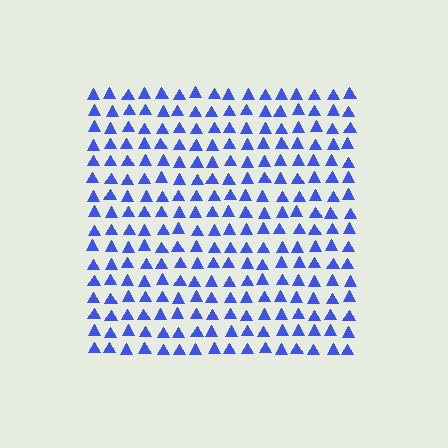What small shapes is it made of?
It is made of small triangles.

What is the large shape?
The large shape is a square.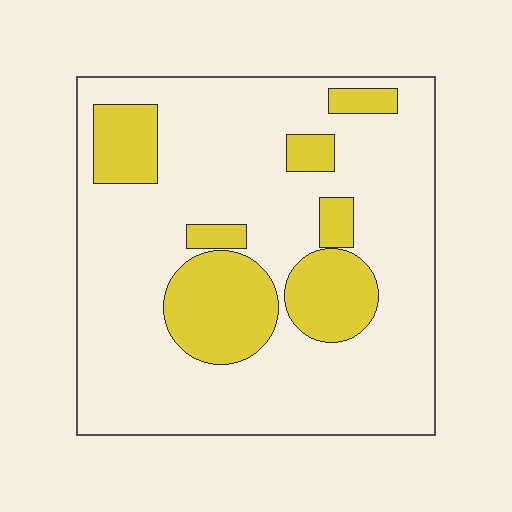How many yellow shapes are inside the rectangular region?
7.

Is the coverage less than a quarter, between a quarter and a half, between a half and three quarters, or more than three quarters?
Less than a quarter.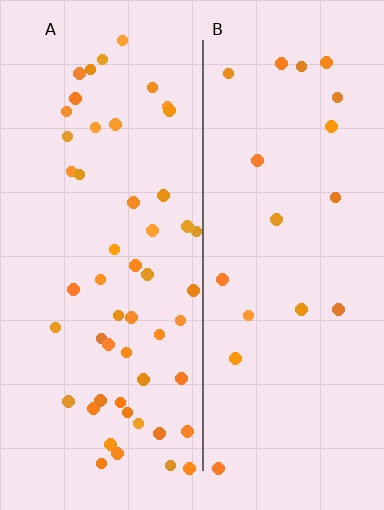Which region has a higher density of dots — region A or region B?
A (the left).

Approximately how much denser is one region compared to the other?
Approximately 2.8× — region A over region B.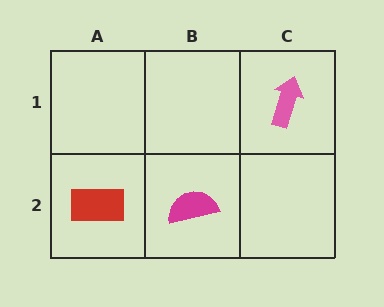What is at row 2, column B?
A magenta semicircle.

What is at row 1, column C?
A pink arrow.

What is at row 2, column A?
A red rectangle.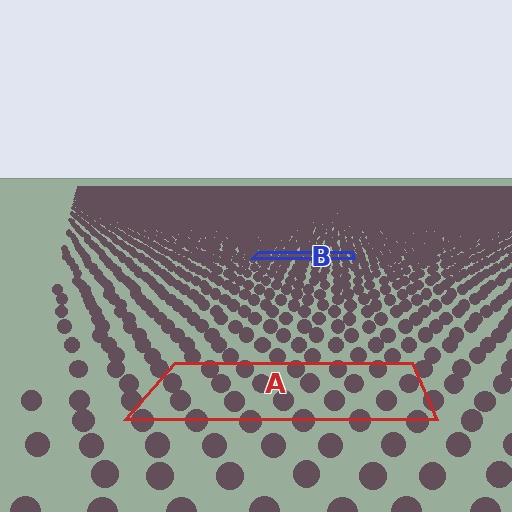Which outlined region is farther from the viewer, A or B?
Region B is farther from the viewer — the texture elements inside it appear smaller and more densely packed.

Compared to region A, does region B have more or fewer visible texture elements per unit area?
Region B has more texture elements per unit area — they are packed more densely because it is farther away.